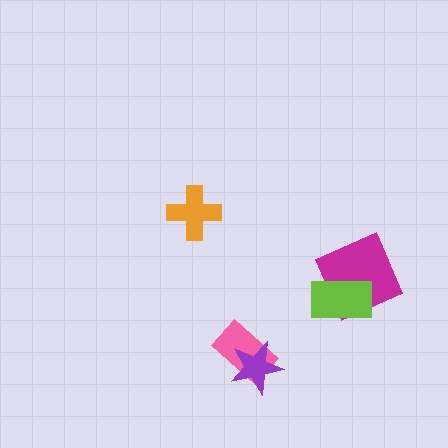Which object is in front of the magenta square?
The lime rectangle is in front of the magenta square.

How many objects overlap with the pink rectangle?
1 object overlaps with the pink rectangle.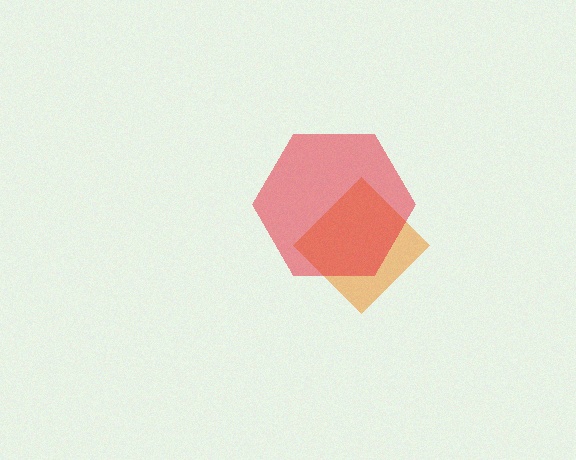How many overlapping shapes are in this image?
There are 2 overlapping shapes in the image.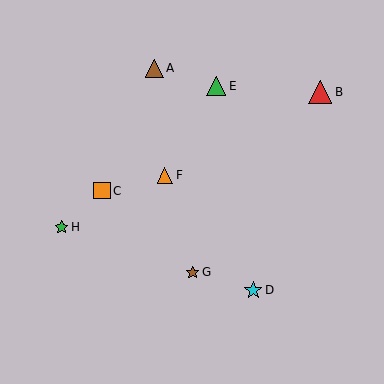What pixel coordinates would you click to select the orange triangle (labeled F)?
Click at (165, 175) to select the orange triangle F.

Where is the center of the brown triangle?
The center of the brown triangle is at (154, 68).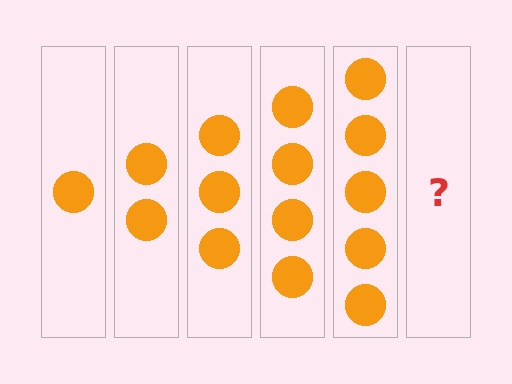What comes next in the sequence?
The next element should be 6 circles.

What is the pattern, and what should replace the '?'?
The pattern is that each step adds one more circle. The '?' should be 6 circles.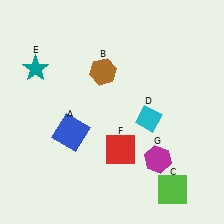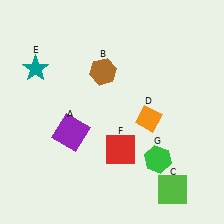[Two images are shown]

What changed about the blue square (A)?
In Image 1, A is blue. In Image 2, it changed to purple.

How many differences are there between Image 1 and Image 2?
There are 3 differences between the two images.